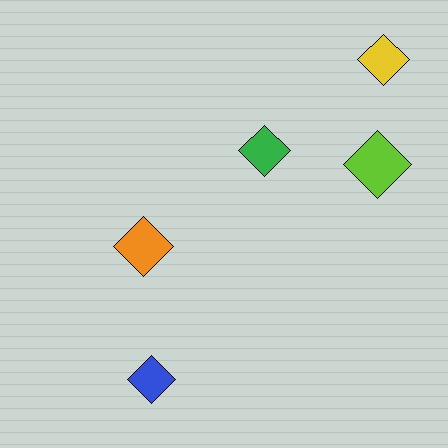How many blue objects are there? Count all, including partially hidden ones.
There is 1 blue object.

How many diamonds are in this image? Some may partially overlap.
There are 5 diamonds.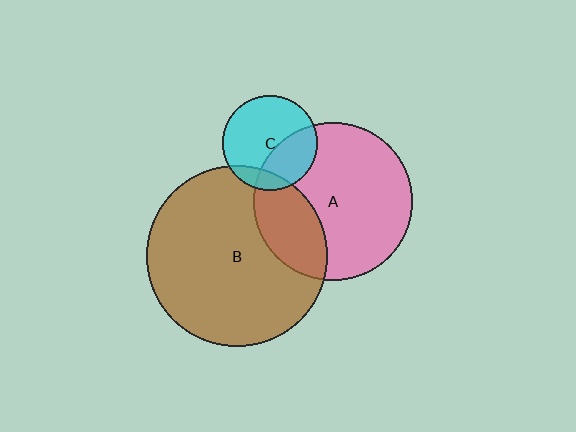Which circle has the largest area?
Circle B (brown).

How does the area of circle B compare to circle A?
Approximately 1.3 times.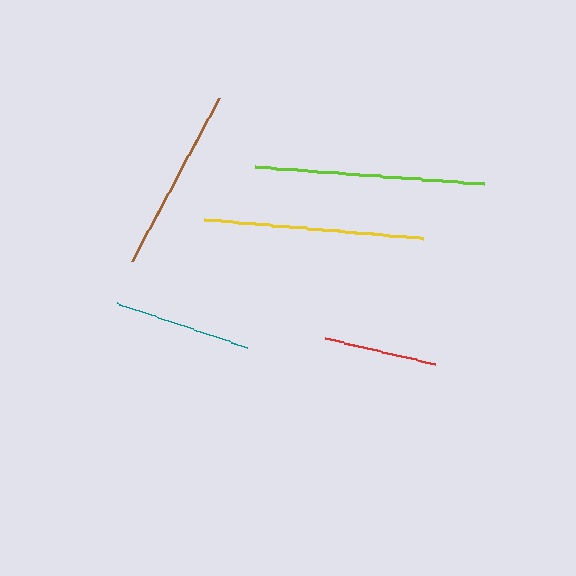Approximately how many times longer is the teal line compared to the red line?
The teal line is approximately 1.2 times the length of the red line.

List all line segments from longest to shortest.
From longest to shortest: lime, yellow, brown, teal, red.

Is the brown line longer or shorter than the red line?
The brown line is longer than the red line.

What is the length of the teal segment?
The teal segment is approximately 138 pixels long.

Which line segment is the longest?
The lime line is the longest at approximately 229 pixels.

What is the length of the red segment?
The red segment is approximately 113 pixels long.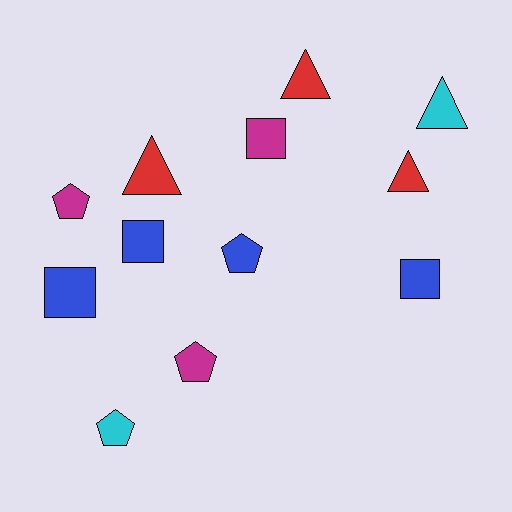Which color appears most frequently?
Blue, with 4 objects.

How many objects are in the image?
There are 12 objects.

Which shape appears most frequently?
Pentagon, with 4 objects.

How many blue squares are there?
There are 3 blue squares.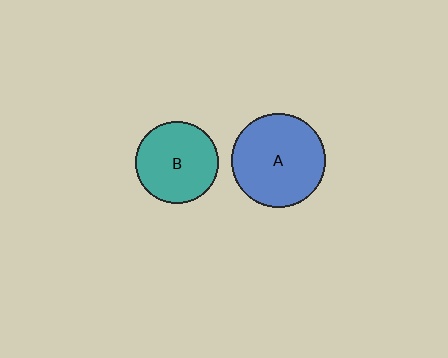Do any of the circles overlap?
No, none of the circles overlap.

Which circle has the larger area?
Circle A (blue).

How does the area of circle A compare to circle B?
Approximately 1.3 times.